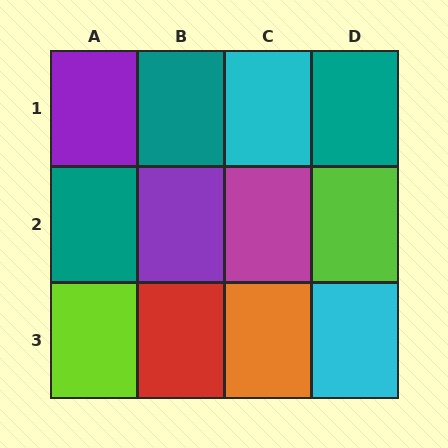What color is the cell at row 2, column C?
Magenta.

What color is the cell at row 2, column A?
Teal.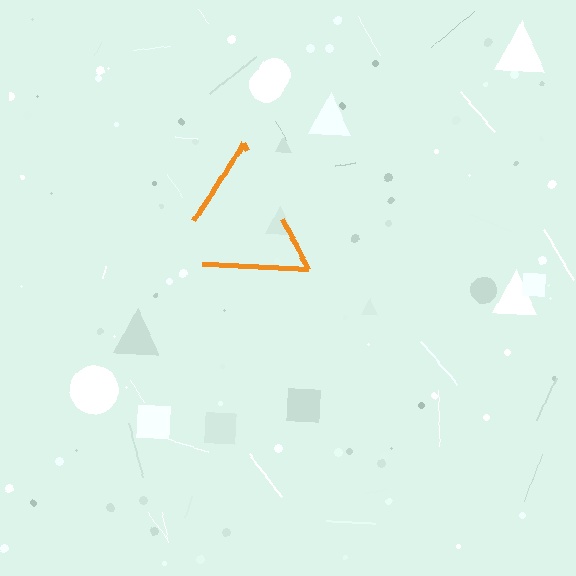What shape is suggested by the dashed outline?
The dashed outline suggests a triangle.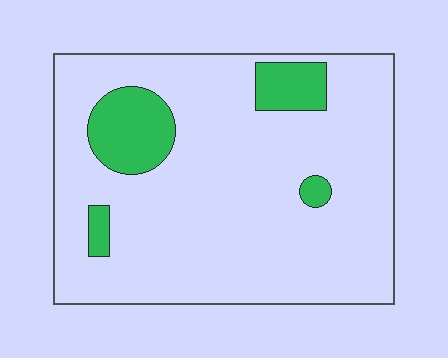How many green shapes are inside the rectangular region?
4.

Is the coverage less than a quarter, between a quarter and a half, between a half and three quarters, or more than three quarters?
Less than a quarter.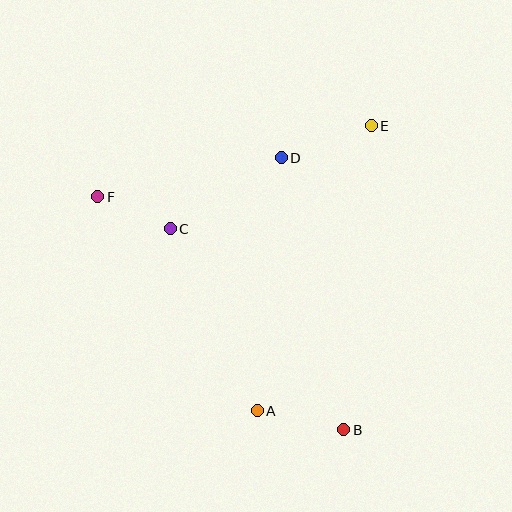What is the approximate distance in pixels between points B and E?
The distance between B and E is approximately 305 pixels.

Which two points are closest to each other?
Points C and F are closest to each other.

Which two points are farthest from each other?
Points B and F are farthest from each other.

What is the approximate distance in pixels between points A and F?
The distance between A and F is approximately 267 pixels.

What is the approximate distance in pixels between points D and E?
The distance between D and E is approximately 96 pixels.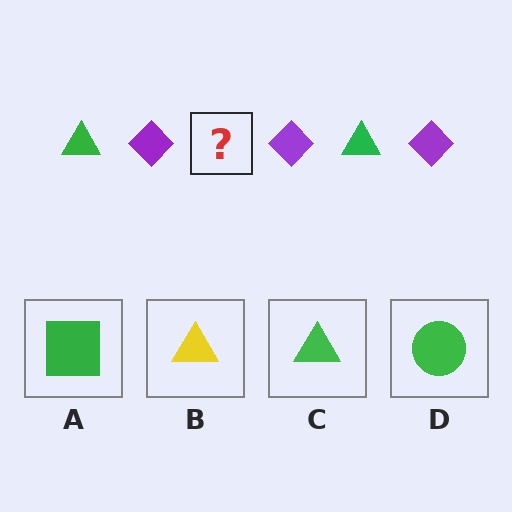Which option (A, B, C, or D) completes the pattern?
C.